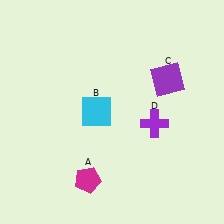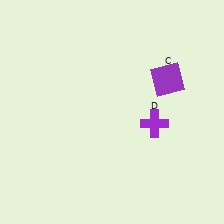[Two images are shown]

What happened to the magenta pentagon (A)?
The magenta pentagon (A) was removed in Image 2. It was in the bottom-left area of Image 1.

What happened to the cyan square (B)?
The cyan square (B) was removed in Image 2. It was in the top-left area of Image 1.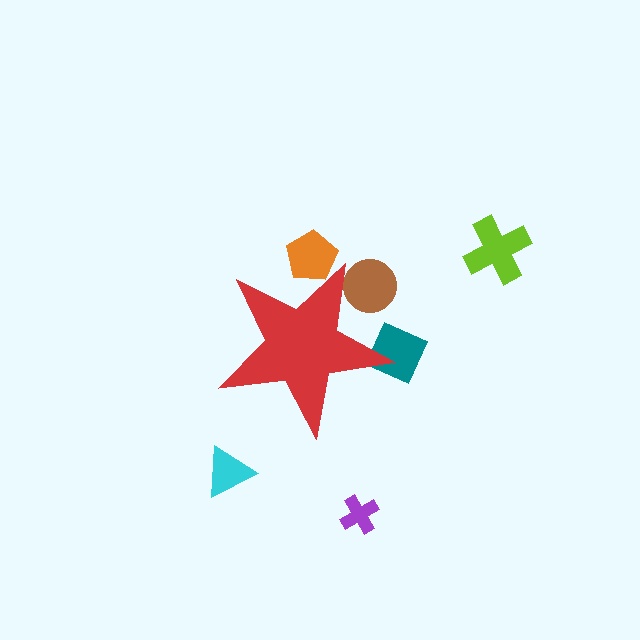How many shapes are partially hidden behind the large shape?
3 shapes are partially hidden.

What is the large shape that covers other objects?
A red star.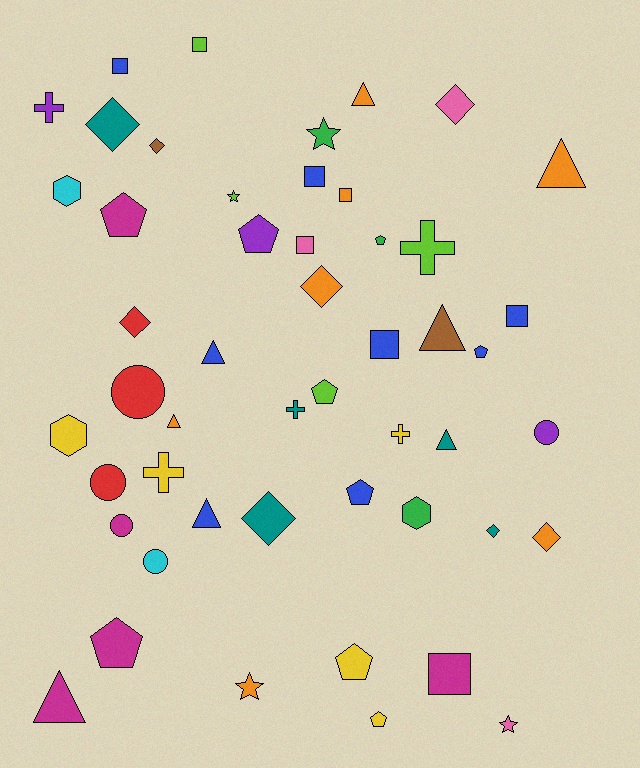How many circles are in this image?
There are 5 circles.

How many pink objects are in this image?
There are 3 pink objects.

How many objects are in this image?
There are 50 objects.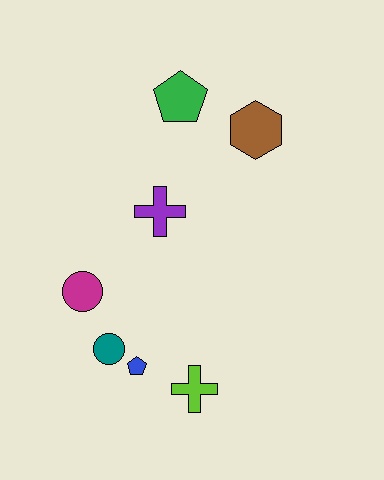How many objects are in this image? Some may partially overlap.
There are 7 objects.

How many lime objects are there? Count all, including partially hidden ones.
There is 1 lime object.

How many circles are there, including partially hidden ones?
There are 2 circles.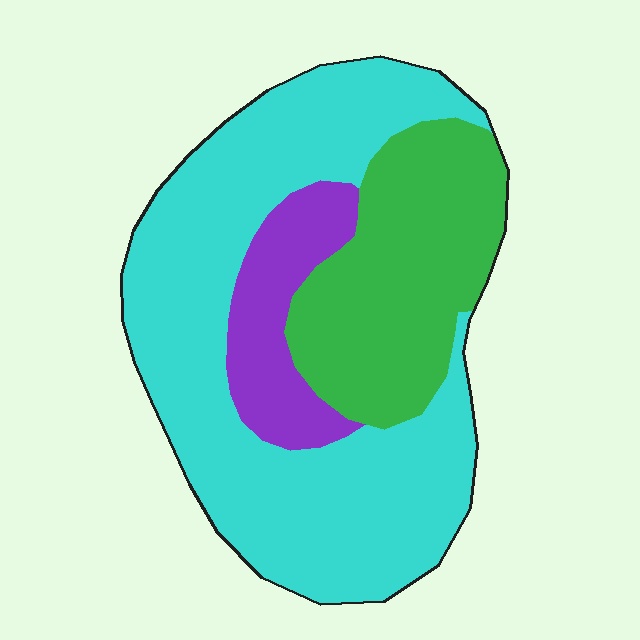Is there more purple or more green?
Green.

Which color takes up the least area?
Purple, at roughly 15%.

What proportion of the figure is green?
Green covers 28% of the figure.